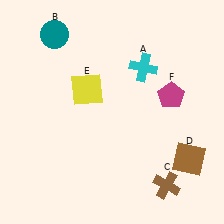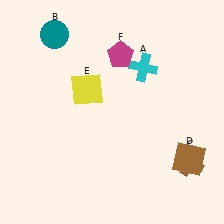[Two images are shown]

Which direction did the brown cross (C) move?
The brown cross (C) moved up.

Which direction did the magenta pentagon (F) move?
The magenta pentagon (F) moved left.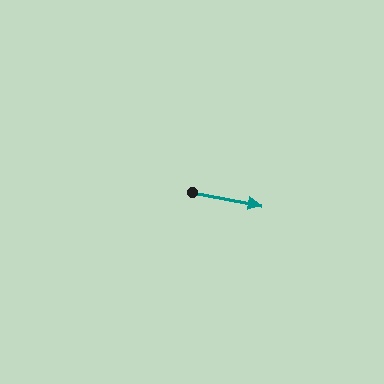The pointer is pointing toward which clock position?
Roughly 3 o'clock.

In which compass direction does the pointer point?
East.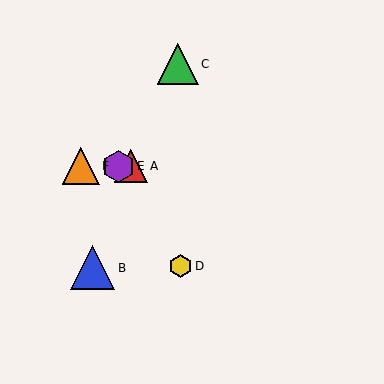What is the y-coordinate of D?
Object D is at y≈266.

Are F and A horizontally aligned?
Yes, both are at y≈166.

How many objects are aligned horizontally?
3 objects (A, E, F) are aligned horizontally.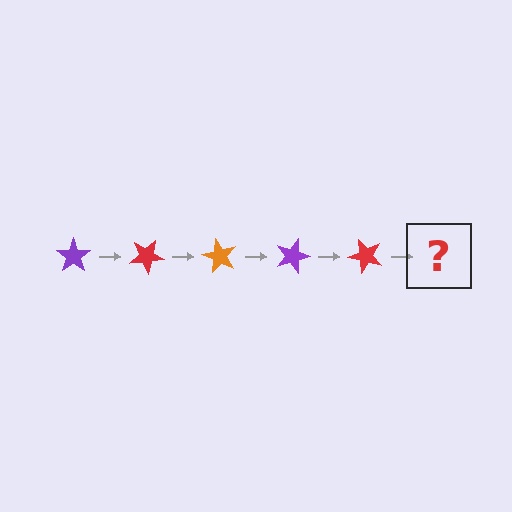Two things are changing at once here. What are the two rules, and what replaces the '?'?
The two rules are that it rotates 30 degrees each step and the color cycles through purple, red, and orange. The '?' should be an orange star, rotated 150 degrees from the start.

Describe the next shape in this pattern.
It should be an orange star, rotated 150 degrees from the start.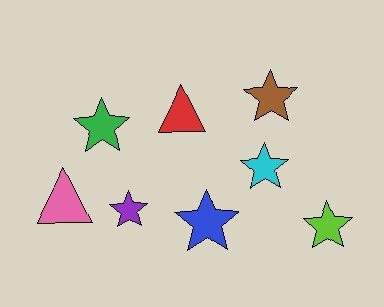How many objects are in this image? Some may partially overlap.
There are 8 objects.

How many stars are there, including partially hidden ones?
There are 6 stars.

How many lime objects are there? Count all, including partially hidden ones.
There is 1 lime object.